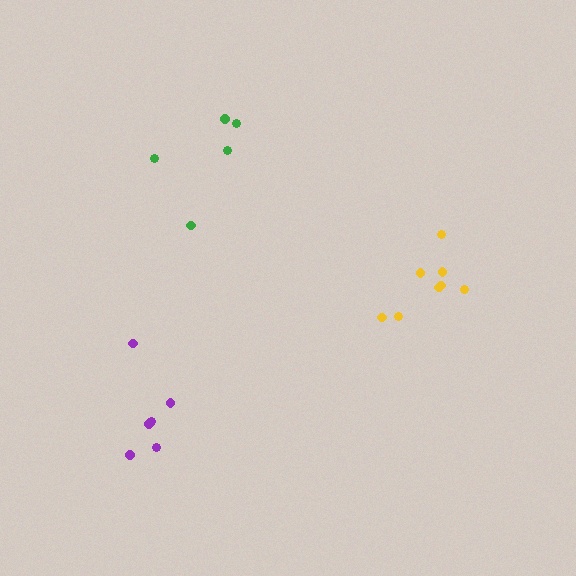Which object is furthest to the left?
The purple cluster is leftmost.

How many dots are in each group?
Group 1: 5 dots, Group 2: 8 dots, Group 3: 6 dots (19 total).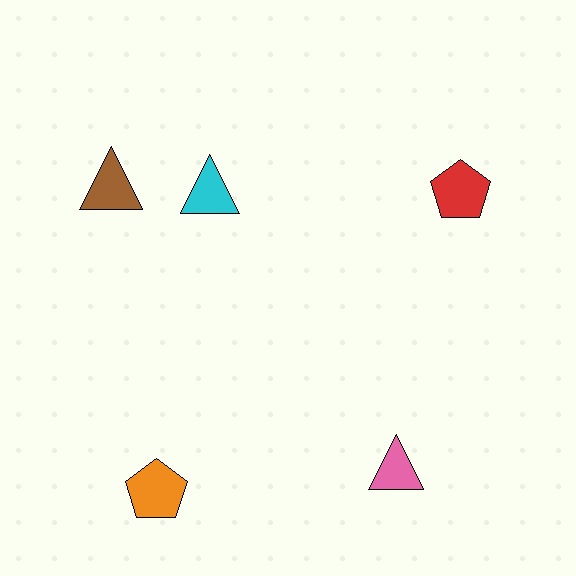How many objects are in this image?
There are 5 objects.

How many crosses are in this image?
There are no crosses.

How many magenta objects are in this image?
There are no magenta objects.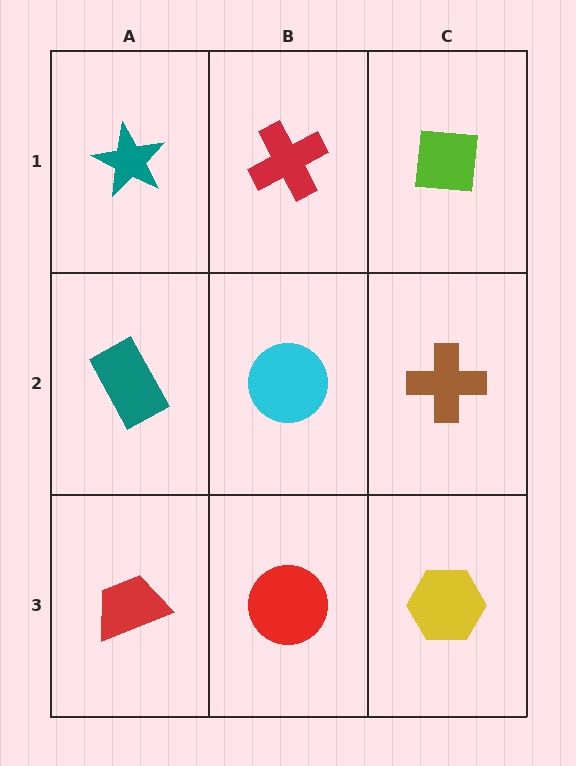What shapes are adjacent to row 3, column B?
A cyan circle (row 2, column B), a red trapezoid (row 3, column A), a yellow hexagon (row 3, column C).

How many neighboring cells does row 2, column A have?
3.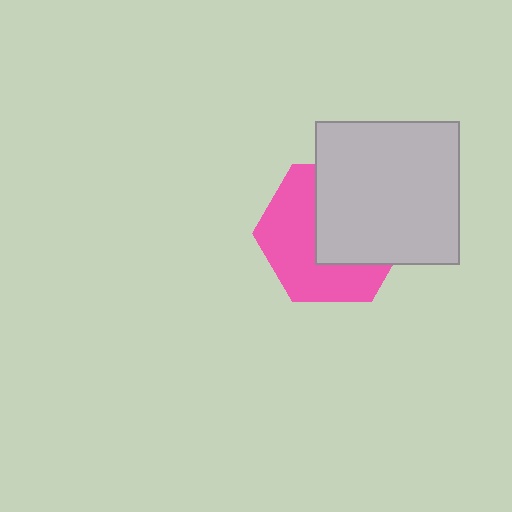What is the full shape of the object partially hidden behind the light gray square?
The partially hidden object is a pink hexagon.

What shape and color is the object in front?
The object in front is a light gray square.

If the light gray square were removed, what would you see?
You would see the complete pink hexagon.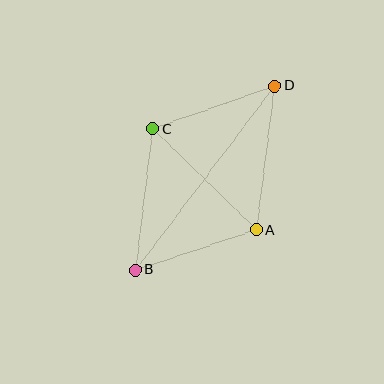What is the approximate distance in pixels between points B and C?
The distance between B and C is approximately 142 pixels.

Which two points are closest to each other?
Points A and B are closest to each other.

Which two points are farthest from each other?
Points B and D are farthest from each other.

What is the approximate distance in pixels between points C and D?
The distance between C and D is approximately 129 pixels.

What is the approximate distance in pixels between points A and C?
The distance between A and C is approximately 145 pixels.